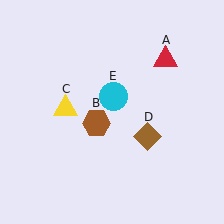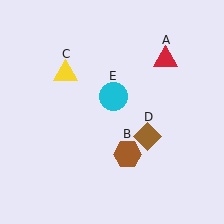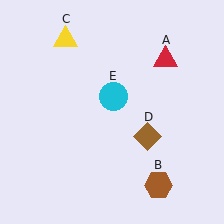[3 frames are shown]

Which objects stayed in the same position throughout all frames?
Red triangle (object A) and brown diamond (object D) and cyan circle (object E) remained stationary.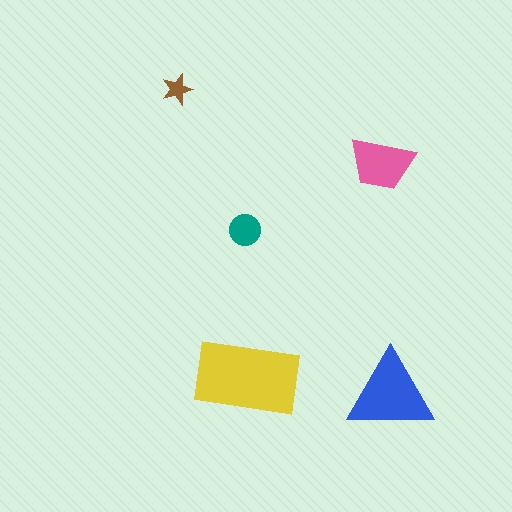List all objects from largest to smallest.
The yellow rectangle, the blue triangle, the pink trapezoid, the teal circle, the brown star.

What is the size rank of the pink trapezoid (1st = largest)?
3rd.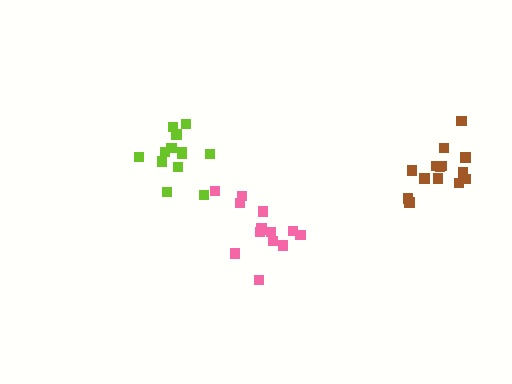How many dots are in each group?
Group 1: 13 dots, Group 2: 14 dots, Group 3: 14 dots (41 total).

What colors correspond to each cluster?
The clusters are colored: lime, pink, brown.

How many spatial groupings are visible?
There are 3 spatial groupings.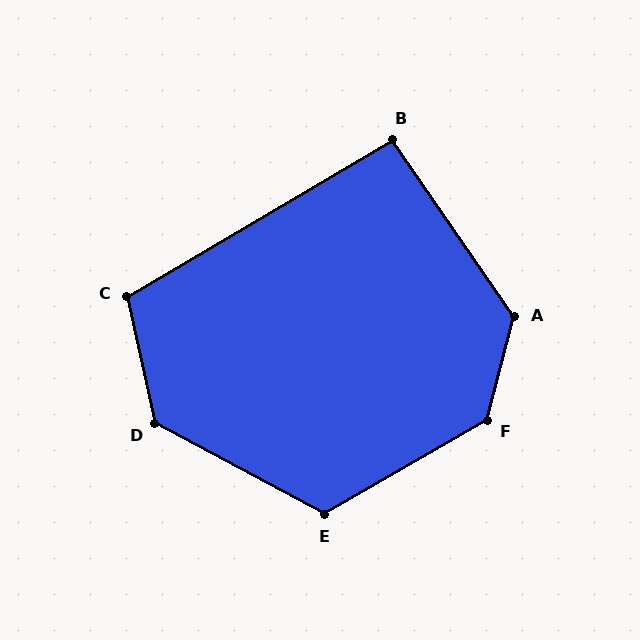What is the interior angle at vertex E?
Approximately 122 degrees (obtuse).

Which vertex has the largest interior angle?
F, at approximately 135 degrees.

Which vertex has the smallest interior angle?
B, at approximately 94 degrees.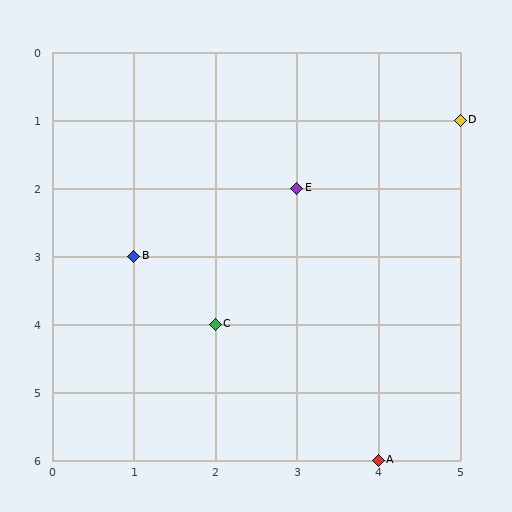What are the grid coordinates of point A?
Point A is at grid coordinates (4, 6).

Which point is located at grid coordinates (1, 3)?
Point B is at (1, 3).